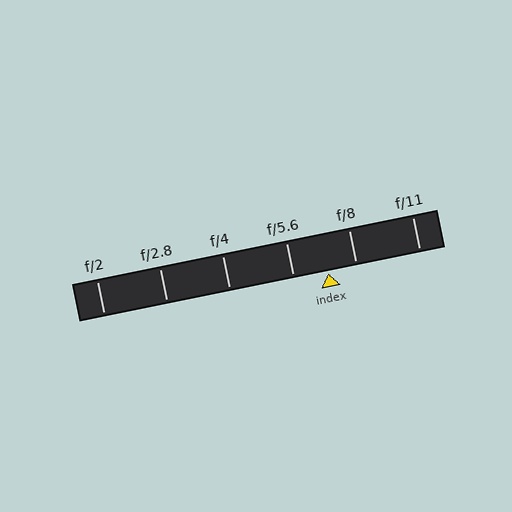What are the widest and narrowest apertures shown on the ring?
The widest aperture shown is f/2 and the narrowest is f/11.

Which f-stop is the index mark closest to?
The index mark is closest to f/8.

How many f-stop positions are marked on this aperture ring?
There are 6 f-stop positions marked.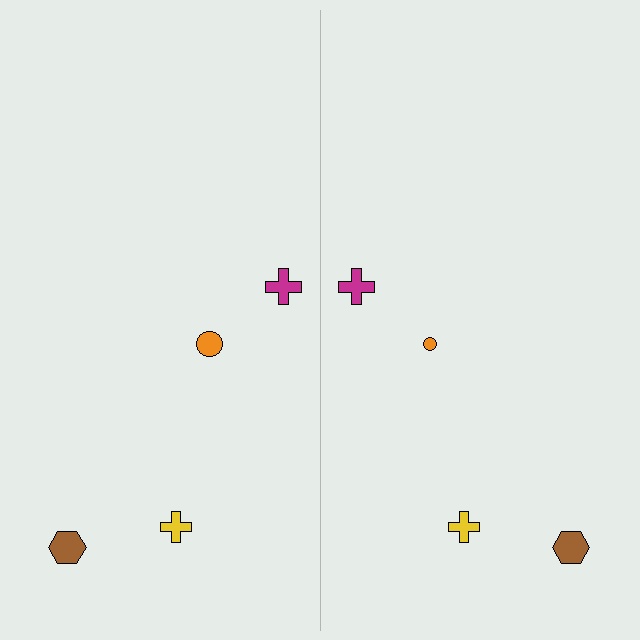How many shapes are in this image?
There are 8 shapes in this image.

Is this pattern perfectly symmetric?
No, the pattern is not perfectly symmetric. The orange circle on the right side has a different size than its mirror counterpart.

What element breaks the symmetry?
The orange circle on the right side has a different size than its mirror counterpart.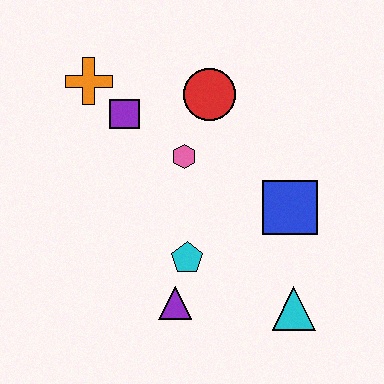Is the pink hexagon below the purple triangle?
No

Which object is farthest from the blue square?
The orange cross is farthest from the blue square.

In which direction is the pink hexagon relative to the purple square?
The pink hexagon is to the right of the purple square.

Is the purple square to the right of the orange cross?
Yes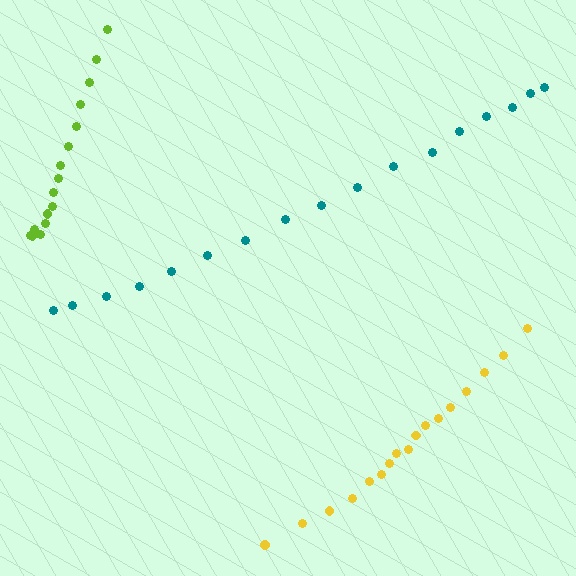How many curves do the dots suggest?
There are 3 distinct paths.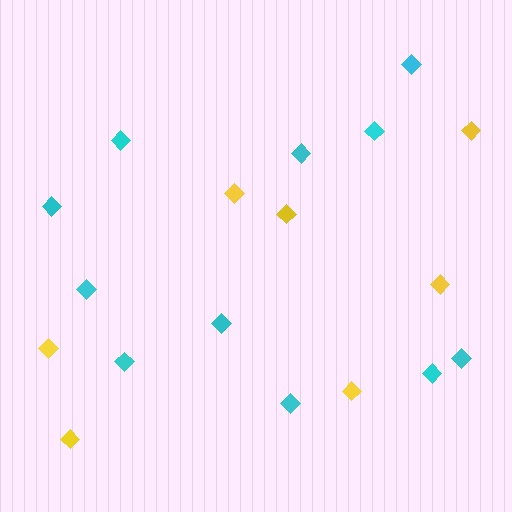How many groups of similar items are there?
There are 2 groups: one group of yellow diamonds (7) and one group of cyan diamonds (11).